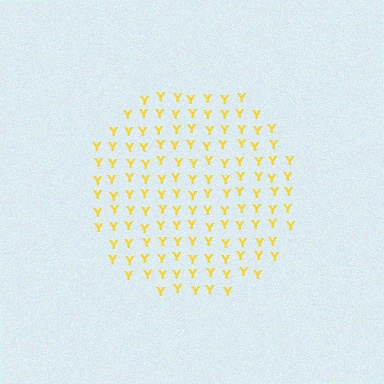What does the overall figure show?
The overall figure shows a circle.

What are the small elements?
The small elements are letter Y's.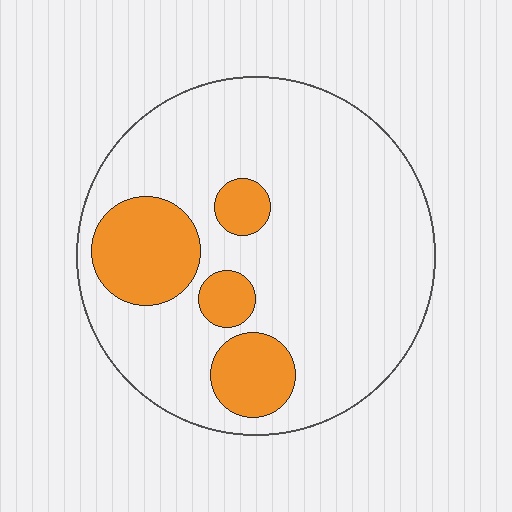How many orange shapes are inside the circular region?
4.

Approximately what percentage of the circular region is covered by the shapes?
Approximately 20%.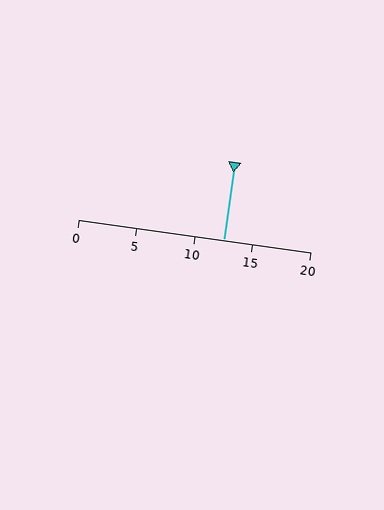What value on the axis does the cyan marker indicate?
The marker indicates approximately 12.5.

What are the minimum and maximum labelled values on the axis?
The axis runs from 0 to 20.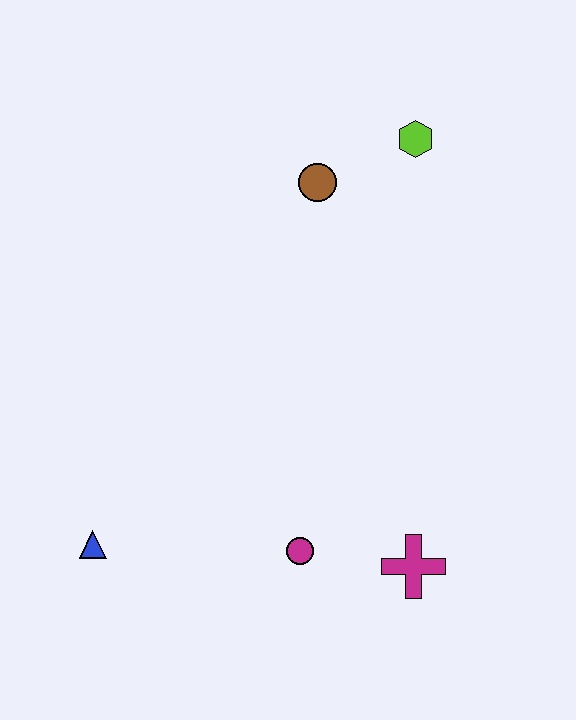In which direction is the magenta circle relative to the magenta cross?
The magenta circle is to the left of the magenta cross.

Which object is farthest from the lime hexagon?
The blue triangle is farthest from the lime hexagon.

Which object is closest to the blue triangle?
The magenta circle is closest to the blue triangle.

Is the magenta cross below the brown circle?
Yes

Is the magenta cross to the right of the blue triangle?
Yes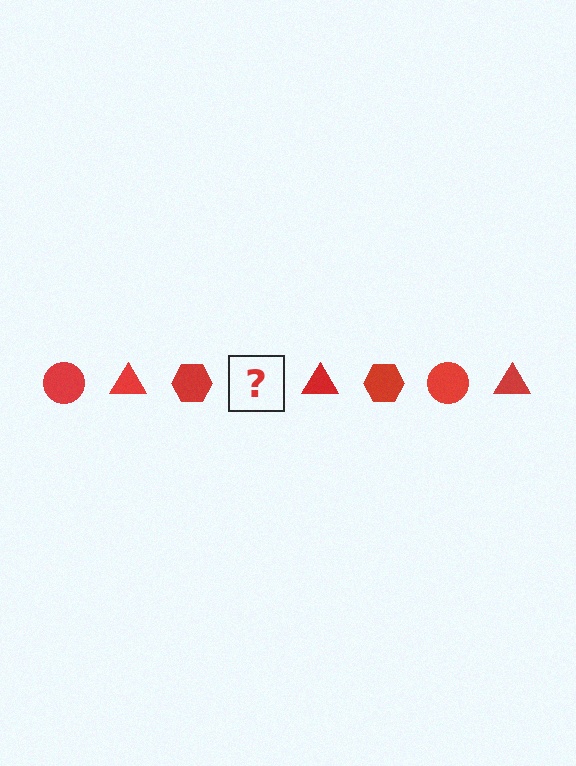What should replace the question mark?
The question mark should be replaced with a red circle.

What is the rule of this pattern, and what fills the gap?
The rule is that the pattern cycles through circle, triangle, hexagon shapes in red. The gap should be filled with a red circle.